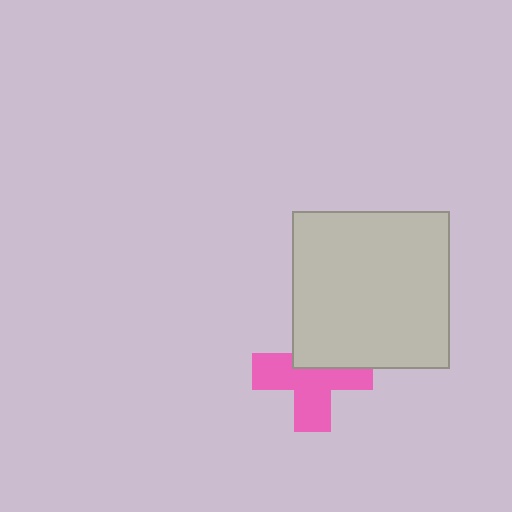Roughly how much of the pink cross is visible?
About half of it is visible (roughly 62%).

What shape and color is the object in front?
The object in front is a light gray square.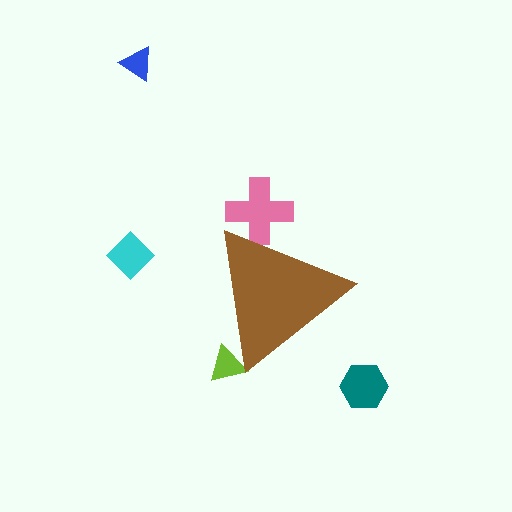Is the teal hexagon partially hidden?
No, the teal hexagon is fully visible.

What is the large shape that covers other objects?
A brown triangle.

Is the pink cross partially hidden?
Yes, the pink cross is partially hidden behind the brown triangle.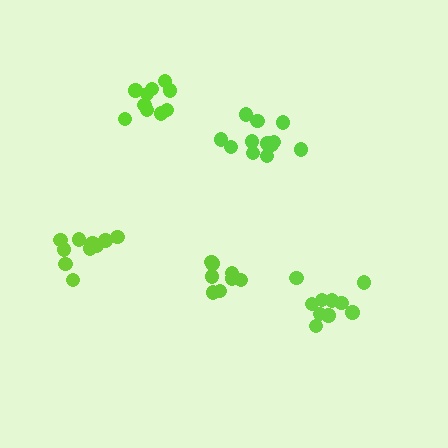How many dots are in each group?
Group 1: 10 dots, Group 2: 8 dots, Group 3: 10 dots, Group 4: 12 dots, Group 5: 10 dots (50 total).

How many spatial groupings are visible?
There are 5 spatial groupings.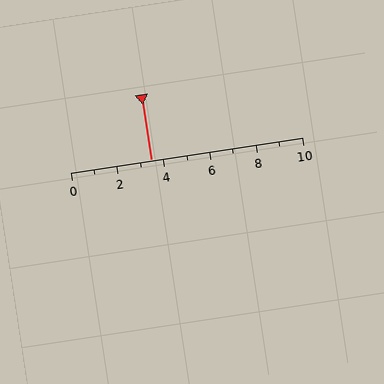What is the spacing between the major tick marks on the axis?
The major ticks are spaced 2 apart.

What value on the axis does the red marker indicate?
The marker indicates approximately 3.5.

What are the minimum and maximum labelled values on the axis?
The axis runs from 0 to 10.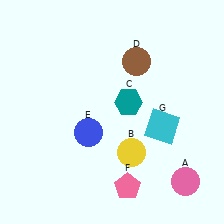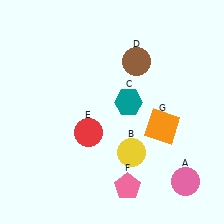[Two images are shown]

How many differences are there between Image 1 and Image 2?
There are 2 differences between the two images.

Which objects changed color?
E changed from blue to red. G changed from cyan to orange.